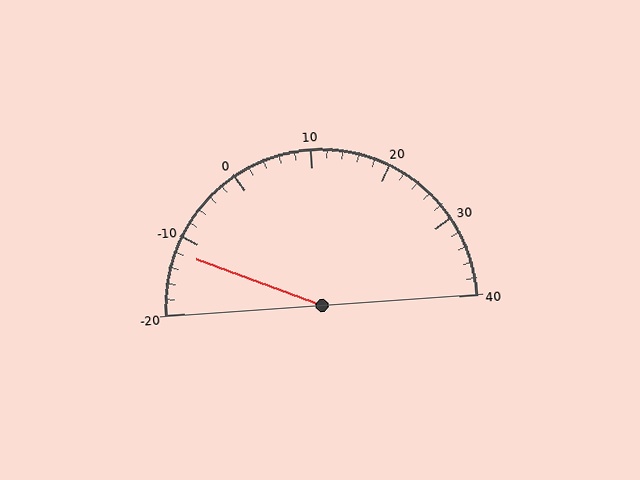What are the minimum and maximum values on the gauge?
The gauge ranges from -20 to 40.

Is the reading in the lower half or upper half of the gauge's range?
The reading is in the lower half of the range (-20 to 40).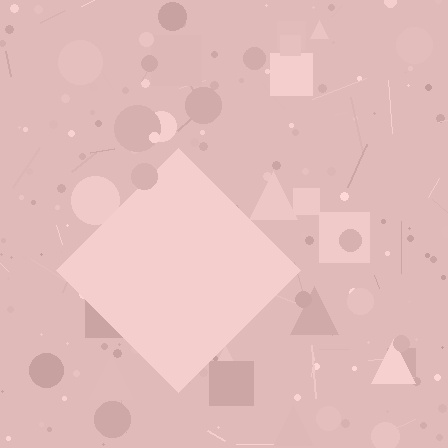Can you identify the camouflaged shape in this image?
The camouflaged shape is a diamond.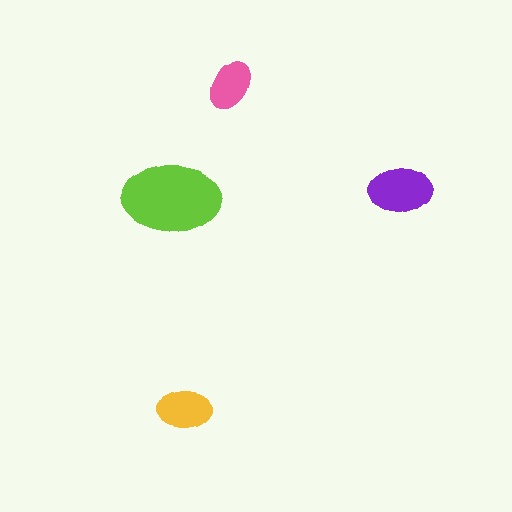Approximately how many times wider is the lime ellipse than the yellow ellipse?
About 2 times wider.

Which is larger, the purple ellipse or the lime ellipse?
The lime one.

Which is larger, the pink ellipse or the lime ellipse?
The lime one.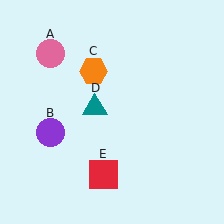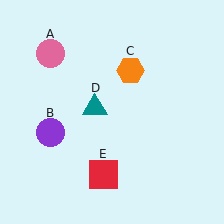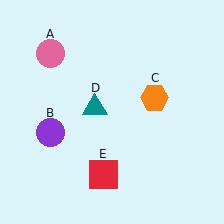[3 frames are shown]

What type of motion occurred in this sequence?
The orange hexagon (object C) rotated clockwise around the center of the scene.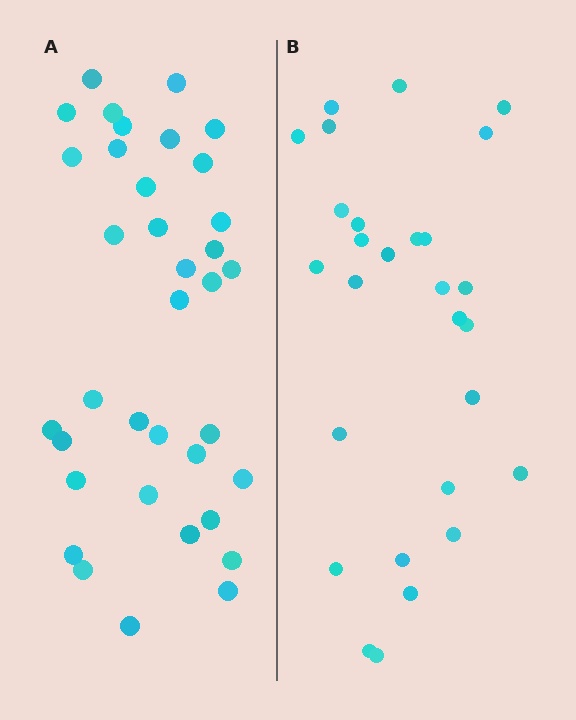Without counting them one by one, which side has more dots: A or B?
Region A (the left region) has more dots.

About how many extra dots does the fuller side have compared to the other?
Region A has roughly 8 or so more dots than region B.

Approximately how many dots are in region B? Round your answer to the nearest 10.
About 30 dots. (The exact count is 28, which rounds to 30.)